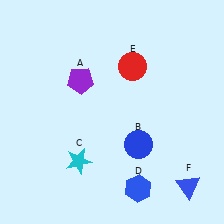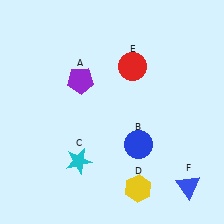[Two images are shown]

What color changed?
The hexagon (D) changed from blue in Image 1 to yellow in Image 2.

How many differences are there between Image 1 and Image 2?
There is 1 difference between the two images.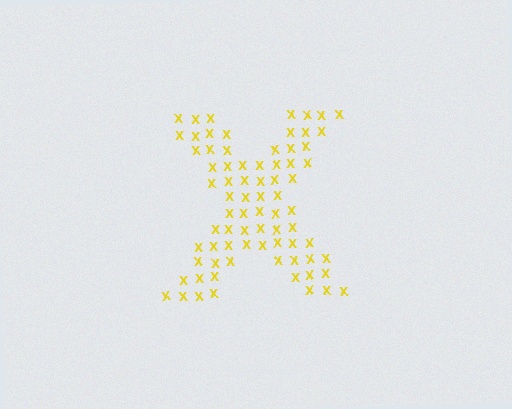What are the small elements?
The small elements are letter X's.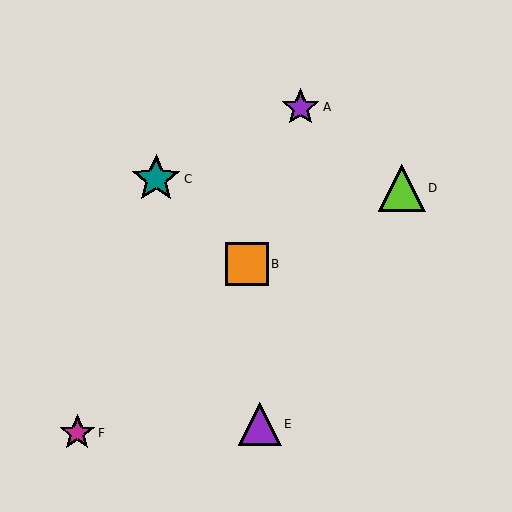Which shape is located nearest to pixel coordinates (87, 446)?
The magenta star (labeled F) at (77, 433) is nearest to that location.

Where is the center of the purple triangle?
The center of the purple triangle is at (260, 424).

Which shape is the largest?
The teal star (labeled C) is the largest.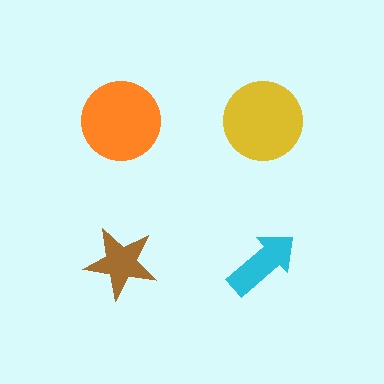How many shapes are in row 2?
2 shapes.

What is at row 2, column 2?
A cyan arrow.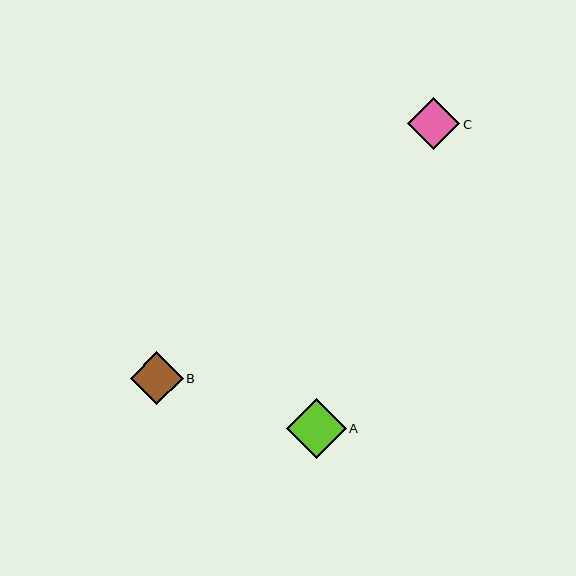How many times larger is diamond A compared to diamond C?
Diamond A is approximately 1.2 times the size of diamond C.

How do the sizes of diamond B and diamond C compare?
Diamond B and diamond C are approximately the same size.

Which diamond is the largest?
Diamond A is the largest with a size of approximately 60 pixels.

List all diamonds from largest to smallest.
From largest to smallest: A, B, C.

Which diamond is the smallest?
Diamond C is the smallest with a size of approximately 52 pixels.